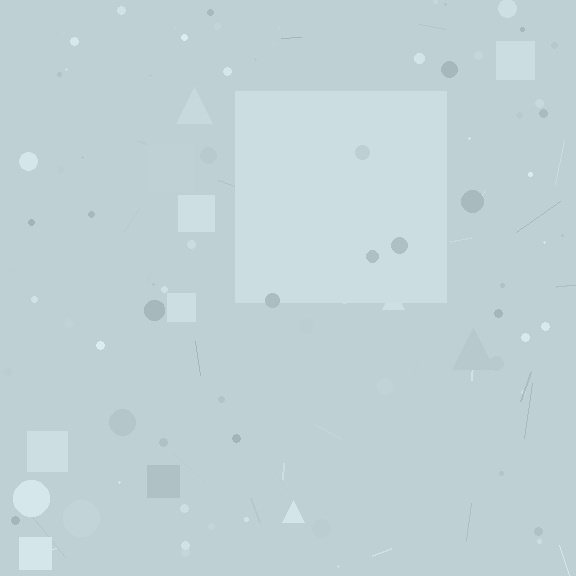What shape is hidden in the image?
A square is hidden in the image.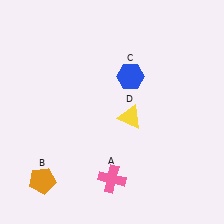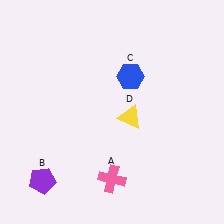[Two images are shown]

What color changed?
The pentagon (B) changed from orange in Image 1 to purple in Image 2.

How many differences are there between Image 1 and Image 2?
There is 1 difference between the two images.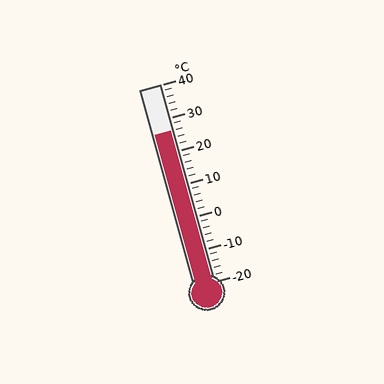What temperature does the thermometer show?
The thermometer shows approximately 26°C.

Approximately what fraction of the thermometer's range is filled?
The thermometer is filled to approximately 75% of its range.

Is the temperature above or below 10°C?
The temperature is above 10°C.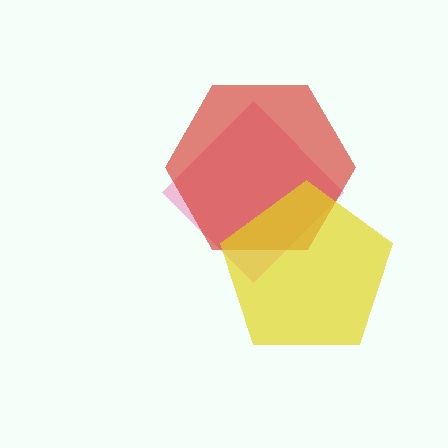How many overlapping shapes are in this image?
There are 3 overlapping shapes in the image.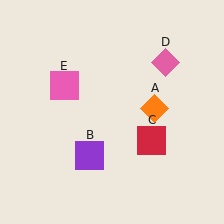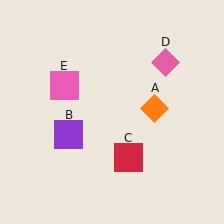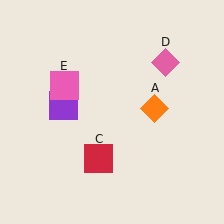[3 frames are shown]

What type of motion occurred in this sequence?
The purple square (object B), red square (object C) rotated clockwise around the center of the scene.